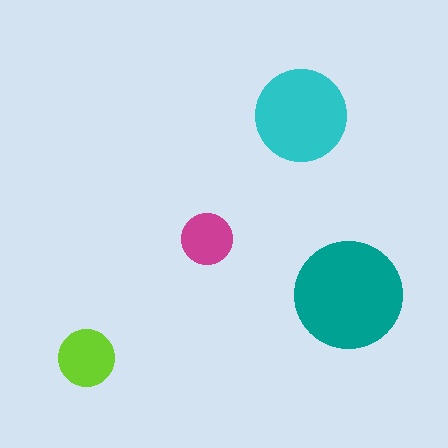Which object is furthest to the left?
The lime circle is leftmost.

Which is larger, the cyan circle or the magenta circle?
The cyan one.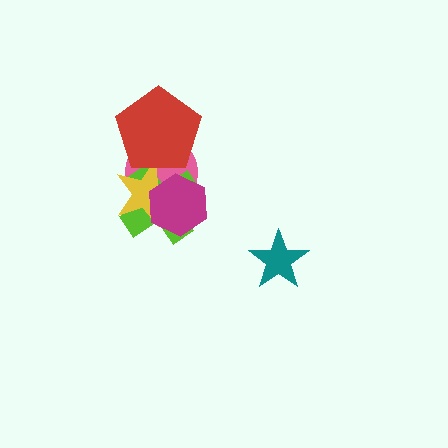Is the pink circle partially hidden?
Yes, it is partially covered by another shape.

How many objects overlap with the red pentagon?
3 objects overlap with the red pentagon.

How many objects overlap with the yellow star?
4 objects overlap with the yellow star.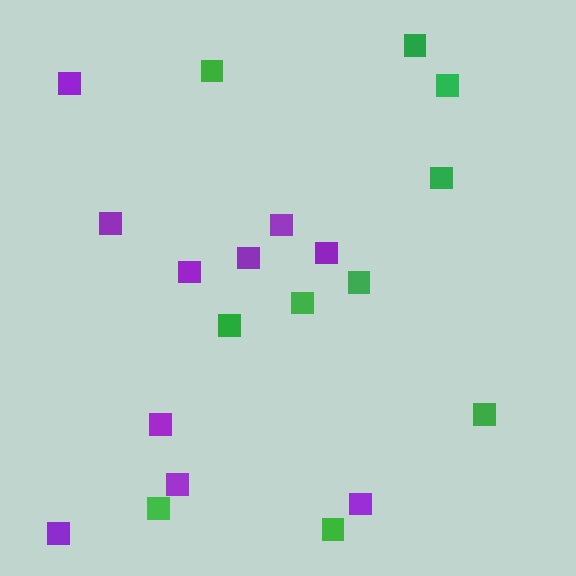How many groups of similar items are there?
There are 2 groups: one group of green squares (10) and one group of purple squares (10).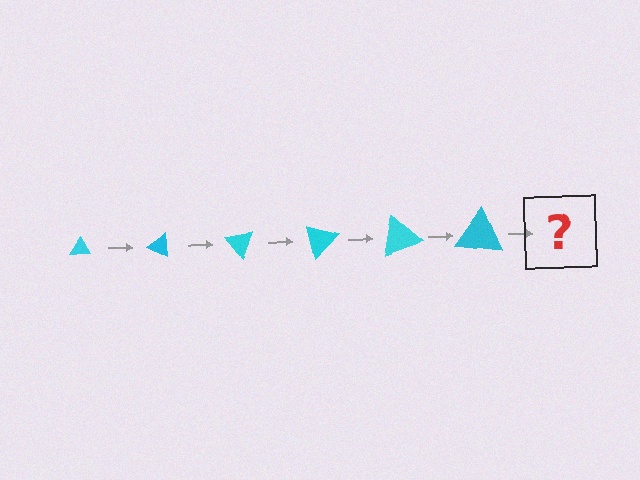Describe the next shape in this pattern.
It should be a triangle, larger than the previous one and rotated 150 degrees from the start.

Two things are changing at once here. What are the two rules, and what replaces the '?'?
The two rules are that the triangle grows larger each step and it rotates 25 degrees each step. The '?' should be a triangle, larger than the previous one and rotated 150 degrees from the start.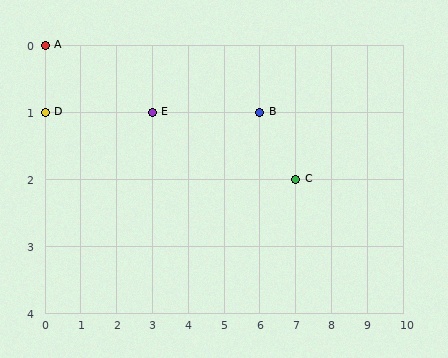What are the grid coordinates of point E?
Point E is at grid coordinates (3, 1).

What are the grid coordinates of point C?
Point C is at grid coordinates (7, 2).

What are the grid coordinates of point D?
Point D is at grid coordinates (0, 1).